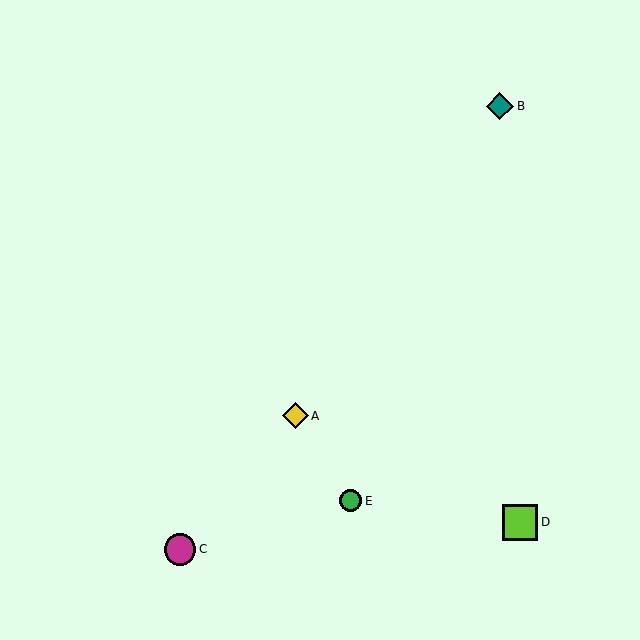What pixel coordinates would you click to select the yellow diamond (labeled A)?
Click at (295, 416) to select the yellow diamond A.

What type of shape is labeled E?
Shape E is a green circle.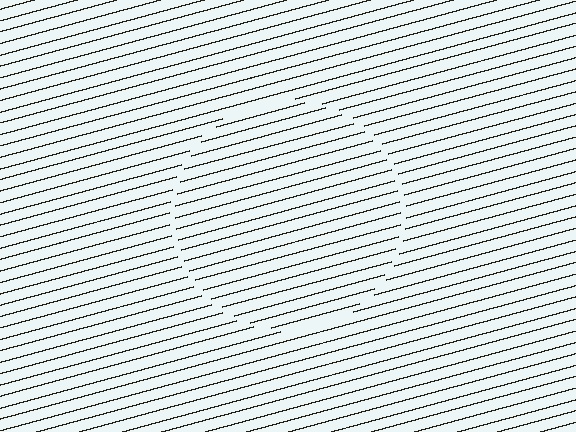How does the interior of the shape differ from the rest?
The interior of the shape contains the same grating, shifted by half a period — the contour is defined by the phase discontinuity where line-ends from the inner and outer gratings abut.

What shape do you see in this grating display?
An illusory circle. The interior of the shape contains the same grating, shifted by half a period — the contour is defined by the phase discontinuity where line-ends from the inner and outer gratings abut.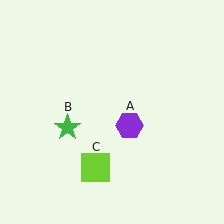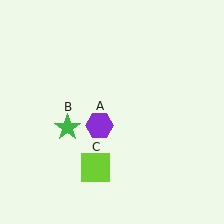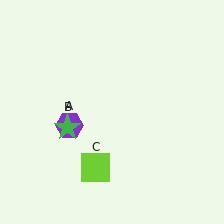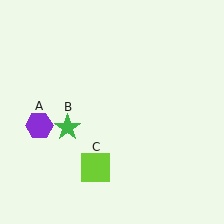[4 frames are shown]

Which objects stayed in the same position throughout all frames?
Green star (object B) and lime square (object C) remained stationary.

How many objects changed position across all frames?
1 object changed position: purple hexagon (object A).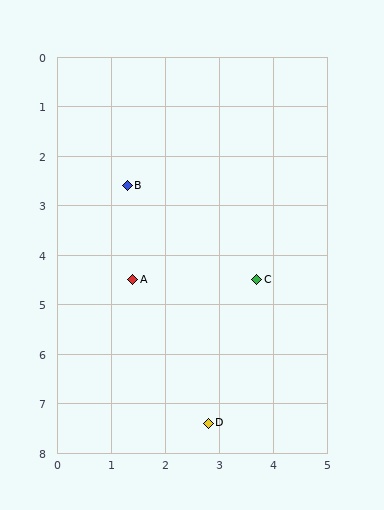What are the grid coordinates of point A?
Point A is at approximately (1.4, 4.5).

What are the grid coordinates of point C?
Point C is at approximately (3.7, 4.5).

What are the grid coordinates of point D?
Point D is at approximately (2.8, 7.4).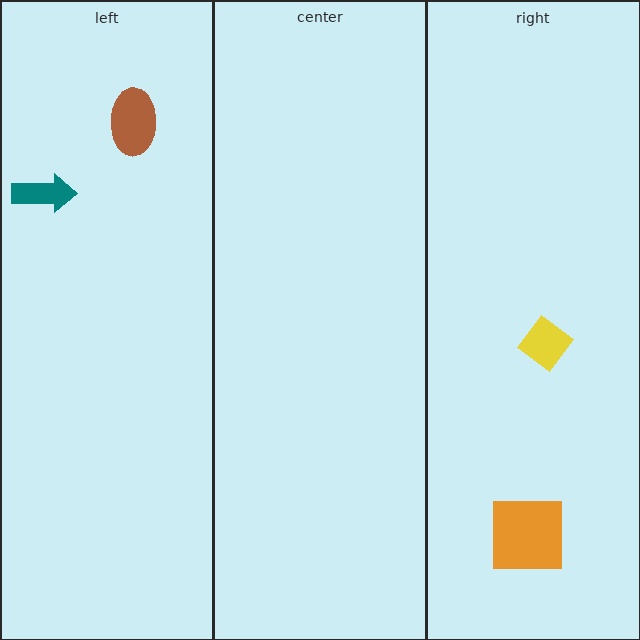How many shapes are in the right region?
2.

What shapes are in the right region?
The orange square, the yellow diamond.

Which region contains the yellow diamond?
The right region.